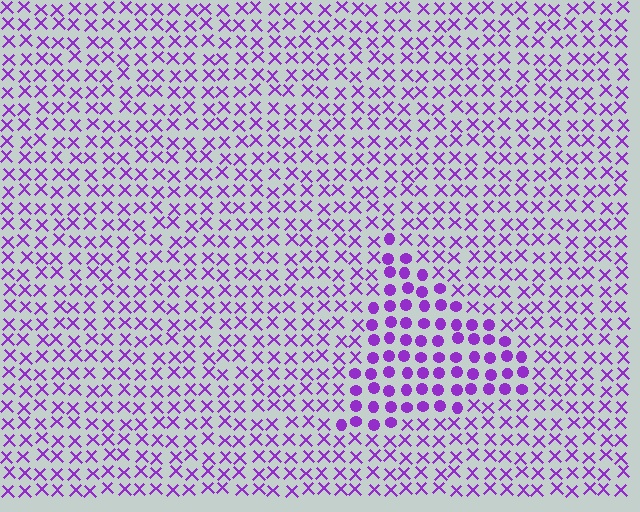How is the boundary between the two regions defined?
The boundary is defined by a change in element shape: circles inside vs. X marks outside. All elements share the same color and spacing.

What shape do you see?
I see a triangle.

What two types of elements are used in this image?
The image uses circles inside the triangle region and X marks outside it.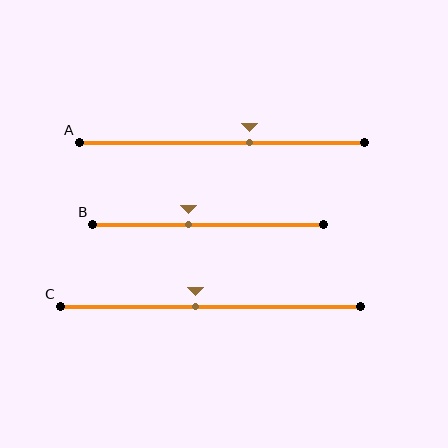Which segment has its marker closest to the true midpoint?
Segment C has its marker closest to the true midpoint.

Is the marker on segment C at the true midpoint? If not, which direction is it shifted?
No, the marker on segment C is shifted to the left by about 5% of the segment length.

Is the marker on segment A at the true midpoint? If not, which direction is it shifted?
No, the marker on segment A is shifted to the right by about 10% of the segment length.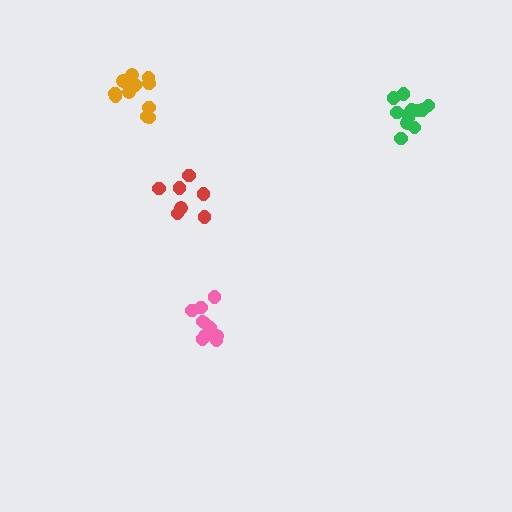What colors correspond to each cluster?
The clusters are colored: green, red, pink, orange.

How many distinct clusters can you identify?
There are 4 distinct clusters.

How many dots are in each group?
Group 1: 13 dots, Group 2: 7 dots, Group 3: 10 dots, Group 4: 12 dots (42 total).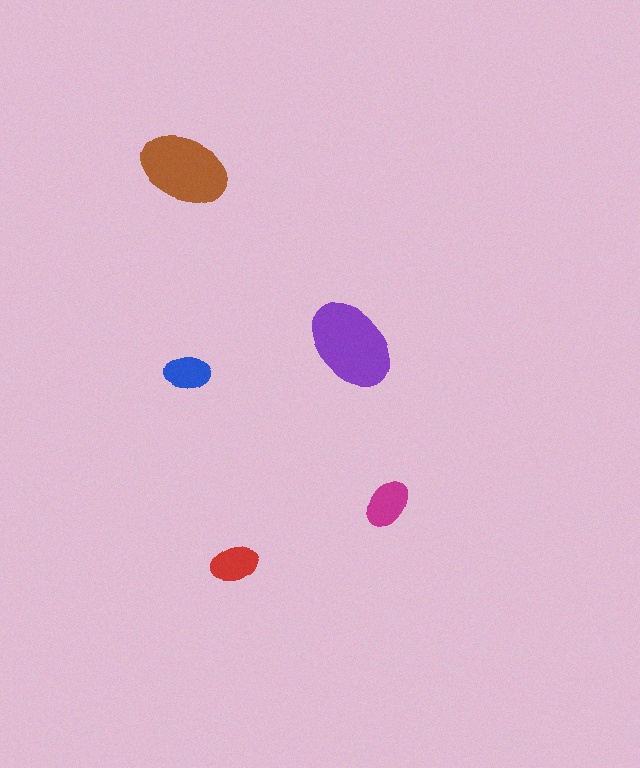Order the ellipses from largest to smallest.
the purple one, the brown one, the magenta one, the red one, the blue one.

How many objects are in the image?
There are 5 objects in the image.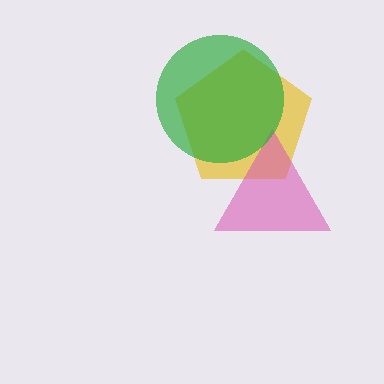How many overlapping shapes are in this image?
There are 3 overlapping shapes in the image.